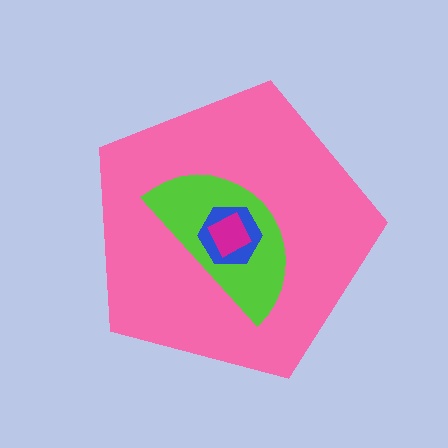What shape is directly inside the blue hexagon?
The magenta square.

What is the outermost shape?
The pink pentagon.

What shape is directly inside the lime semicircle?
The blue hexagon.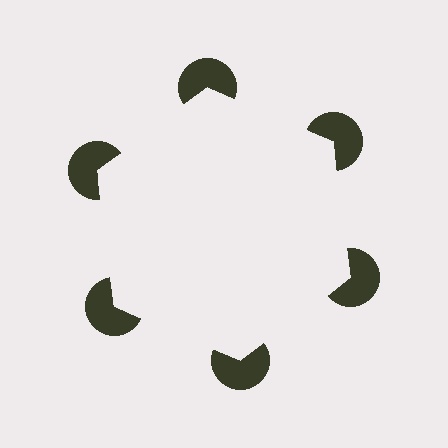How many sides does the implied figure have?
6 sides.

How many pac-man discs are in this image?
There are 6 — one at each vertex of the illusory hexagon.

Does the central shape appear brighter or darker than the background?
It typically appears slightly brighter than the background, even though no actual brightness change is drawn.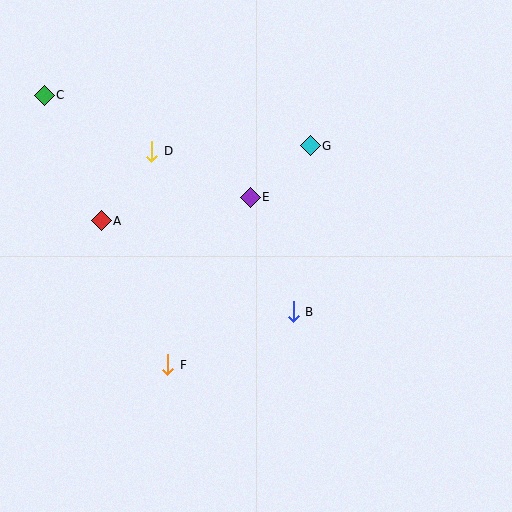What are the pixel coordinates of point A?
Point A is at (101, 221).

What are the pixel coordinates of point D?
Point D is at (152, 151).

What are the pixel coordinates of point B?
Point B is at (293, 312).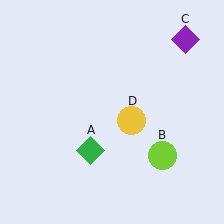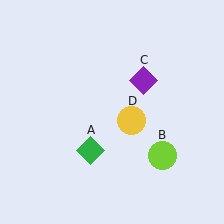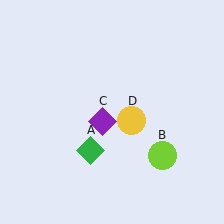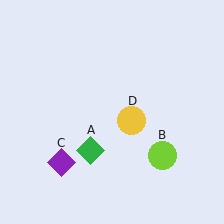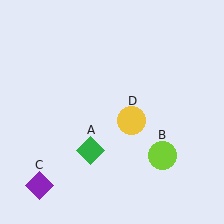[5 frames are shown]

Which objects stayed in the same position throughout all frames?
Green diamond (object A) and lime circle (object B) and yellow circle (object D) remained stationary.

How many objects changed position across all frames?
1 object changed position: purple diamond (object C).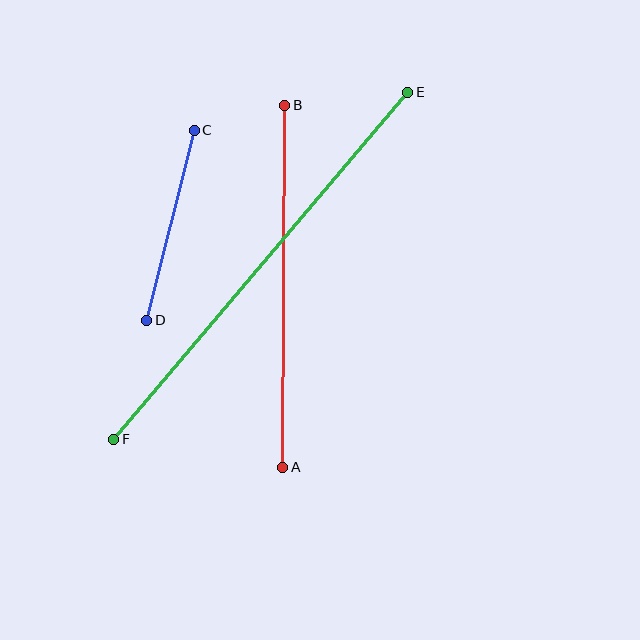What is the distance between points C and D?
The distance is approximately 196 pixels.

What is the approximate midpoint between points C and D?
The midpoint is at approximately (171, 225) pixels.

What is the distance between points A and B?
The distance is approximately 362 pixels.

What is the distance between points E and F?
The distance is approximately 455 pixels.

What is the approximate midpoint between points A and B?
The midpoint is at approximately (284, 286) pixels.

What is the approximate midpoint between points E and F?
The midpoint is at approximately (261, 266) pixels.